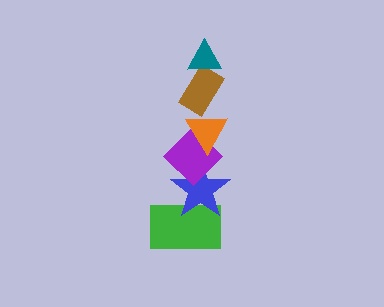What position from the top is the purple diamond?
The purple diamond is 4th from the top.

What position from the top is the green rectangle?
The green rectangle is 6th from the top.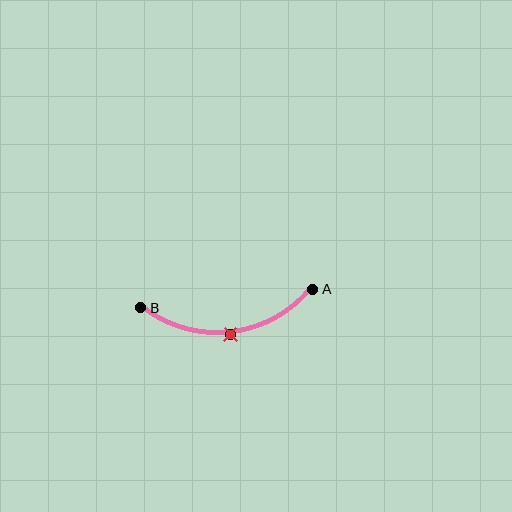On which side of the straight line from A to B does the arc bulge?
The arc bulges below the straight line connecting A and B.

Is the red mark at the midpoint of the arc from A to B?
Yes. The red mark lies on the arc at equal arc-length from both A and B — it is the arc midpoint.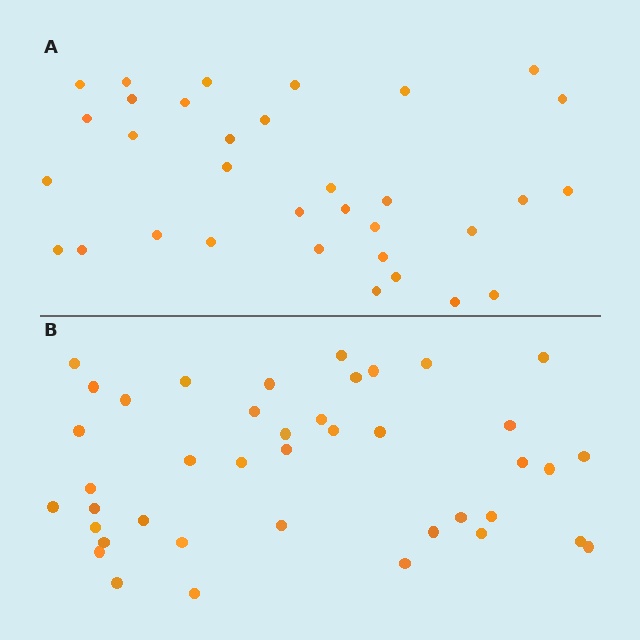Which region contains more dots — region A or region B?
Region B (the bottom region) has more dots.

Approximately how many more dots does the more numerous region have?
Region B has roughly 8 or so more dots than region A.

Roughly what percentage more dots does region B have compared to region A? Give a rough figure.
About 25% more.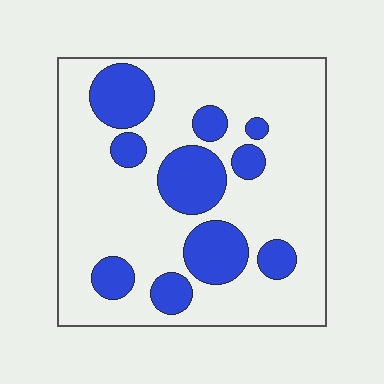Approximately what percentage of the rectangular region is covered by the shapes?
Approximately 25%.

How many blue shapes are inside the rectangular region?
10.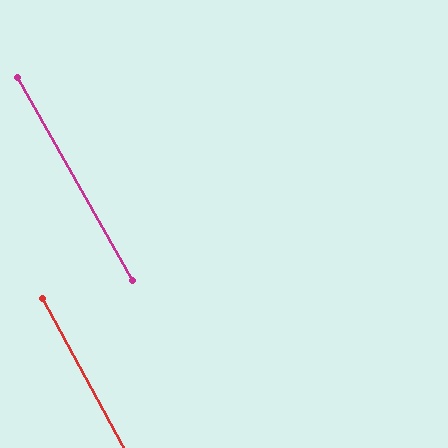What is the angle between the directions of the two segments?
Approximately 1 degree.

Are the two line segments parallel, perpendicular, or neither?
Parallel — their directions differ by only 1.1°.